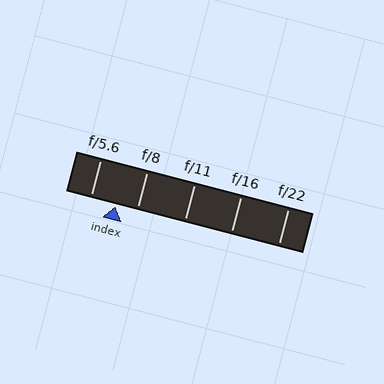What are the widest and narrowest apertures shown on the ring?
The widest aperture shown is f/5.6 and the narrowest is f/22.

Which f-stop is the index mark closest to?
The index mark is closest to f/8.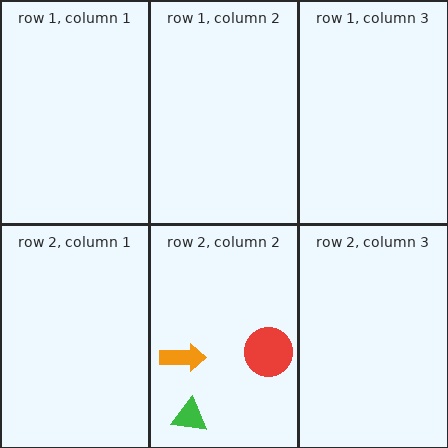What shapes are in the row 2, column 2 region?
The orange arrow, the red circle, the green triangle.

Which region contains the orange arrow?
The row 2, column 2 region.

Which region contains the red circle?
The row 2, column 2 region.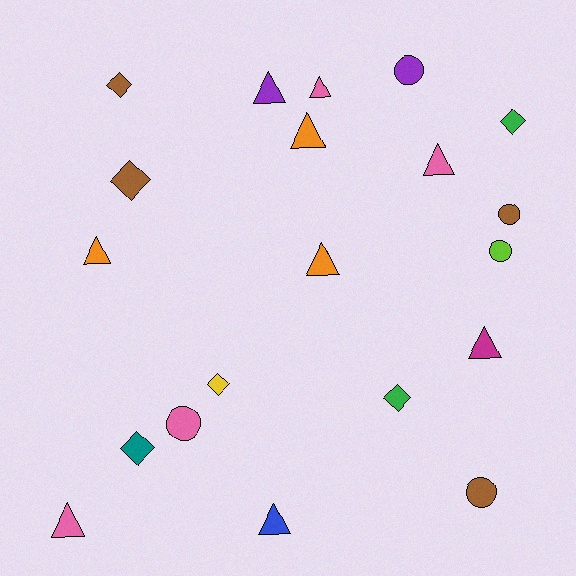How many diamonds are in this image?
There are 6 diamonds.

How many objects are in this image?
There are 20 objects.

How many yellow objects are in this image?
There is 1 yellow object.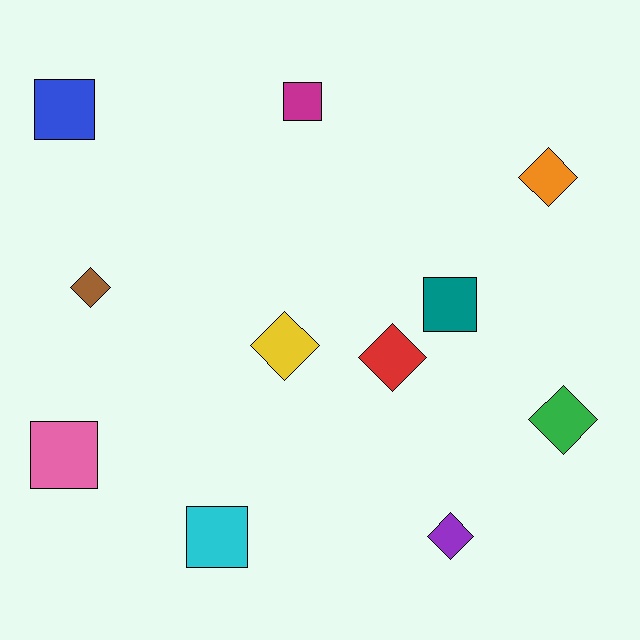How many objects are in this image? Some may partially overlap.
There are 11 objects.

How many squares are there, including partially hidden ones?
There are 5 squares.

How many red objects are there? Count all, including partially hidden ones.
There is 1 red object.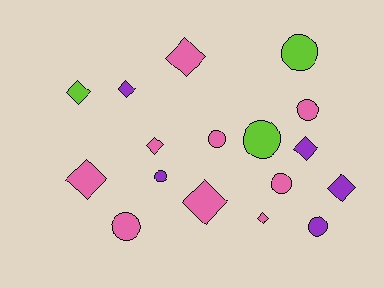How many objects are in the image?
There are 17 objects.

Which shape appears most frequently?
Diamond, with 9 objects.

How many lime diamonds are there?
There is 1 lime diamond.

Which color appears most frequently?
Pink, with 9 objects.